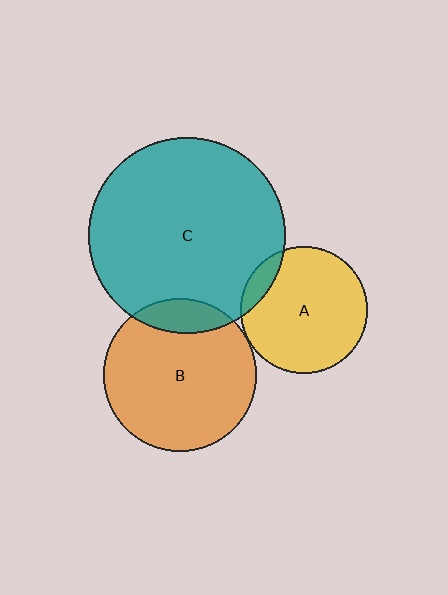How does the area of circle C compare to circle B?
Approximately 1.6 times.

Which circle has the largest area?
Circle C (teal).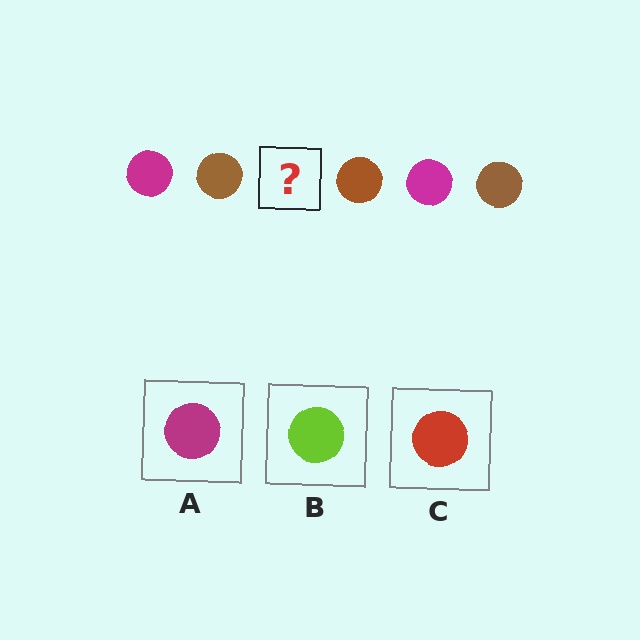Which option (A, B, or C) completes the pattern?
A.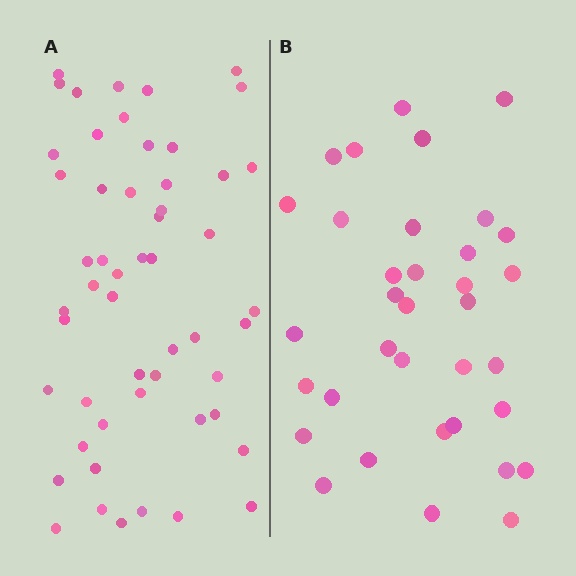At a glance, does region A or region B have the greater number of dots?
Region A (the left region) has more dots.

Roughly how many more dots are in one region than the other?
Region A has approximately 20 more dots than region B.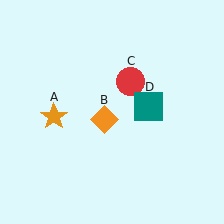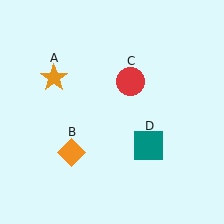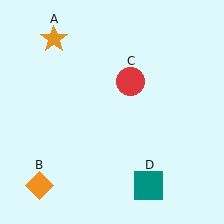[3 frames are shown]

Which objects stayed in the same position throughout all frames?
Red circle (object C) remained stationary.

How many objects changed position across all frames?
3 objects changed position: orange star (object A), orange diamond (object B), teal square (object D).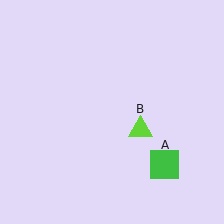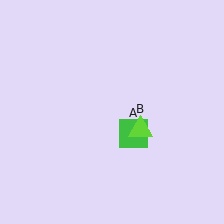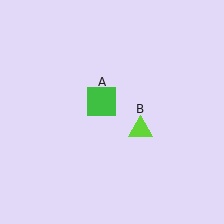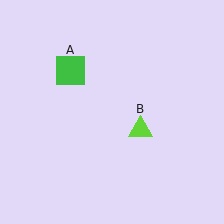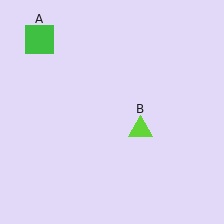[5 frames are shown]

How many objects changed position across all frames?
1 object changed position: green square (object A).